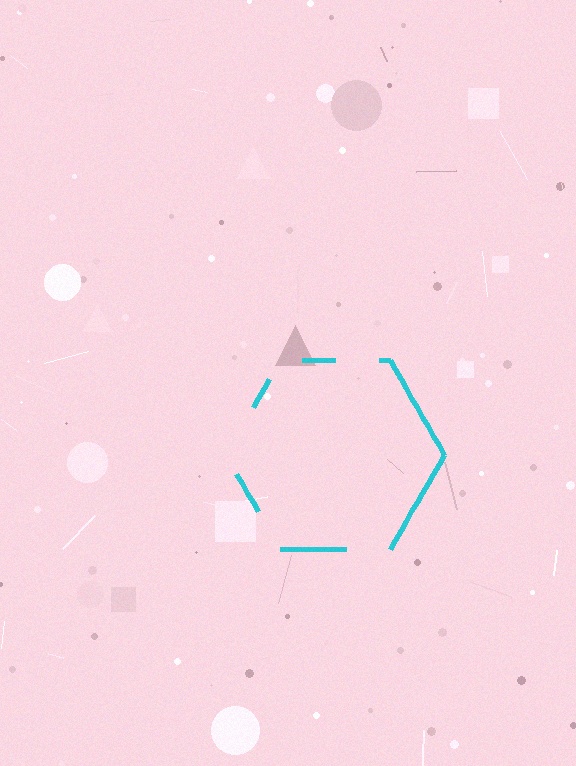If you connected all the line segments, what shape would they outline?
They would outline a hexagon.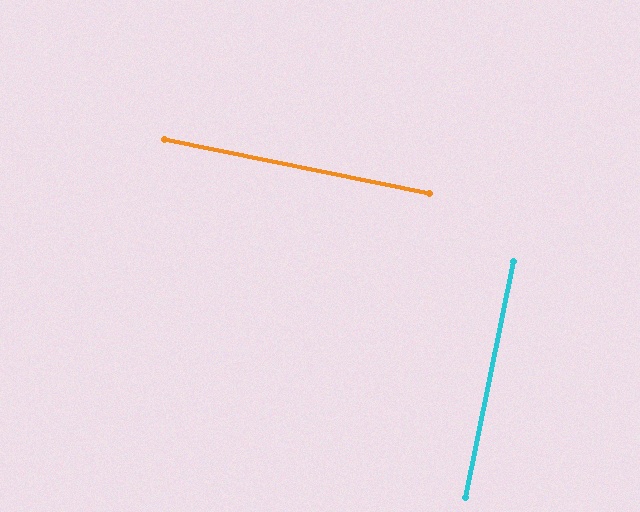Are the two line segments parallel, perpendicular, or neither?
Perpendicular — they meet at approximately 90°.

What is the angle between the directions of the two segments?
Approximately 90 degrees.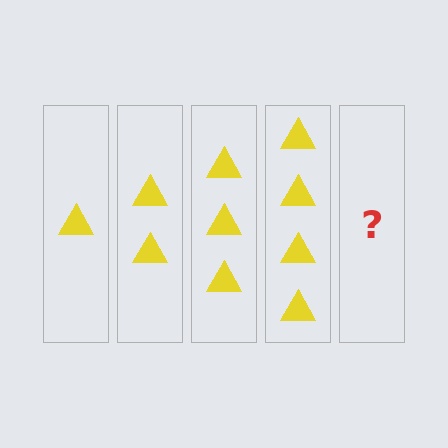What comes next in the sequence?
The next element should be 5 triangles.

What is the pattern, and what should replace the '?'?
The pattern is that each step adds one more triangle. The '?' should be 5 triangles.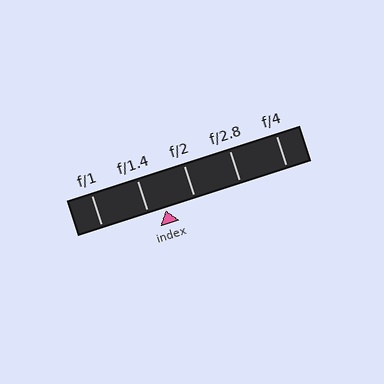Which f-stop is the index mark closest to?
The index mark is closest to f/1.4.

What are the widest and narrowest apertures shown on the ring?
The widest aperture shown is f/1 and the narrowest is f/4.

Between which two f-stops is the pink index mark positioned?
The index mark is between f/1.4 and f/2.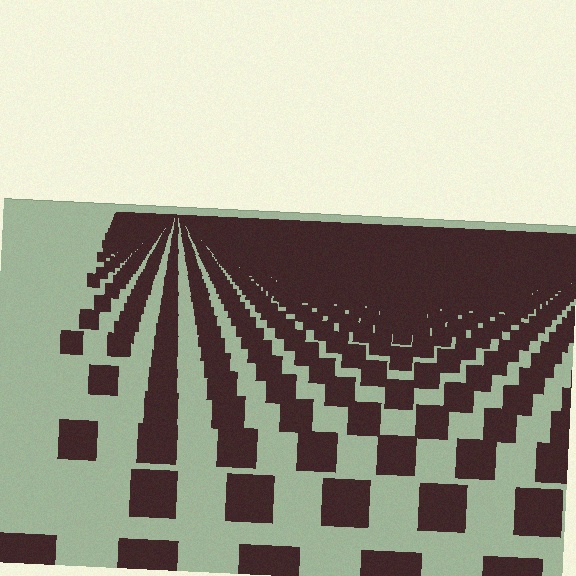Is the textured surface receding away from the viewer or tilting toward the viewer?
The surface is receding away from the viewer. Texture elements get smaller and denser toward the top.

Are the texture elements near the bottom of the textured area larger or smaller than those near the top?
Larger. Near the bottom, elements are closer to the viewer and appear at a bigger on-screen size.